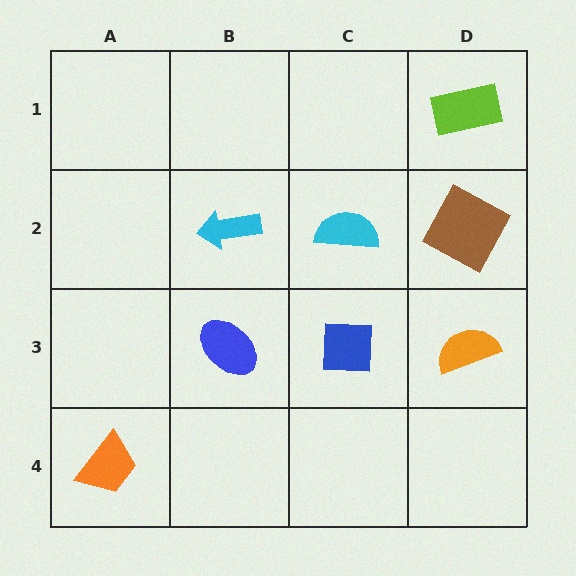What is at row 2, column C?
A cyan semicircle.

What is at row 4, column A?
An orange trapezoid.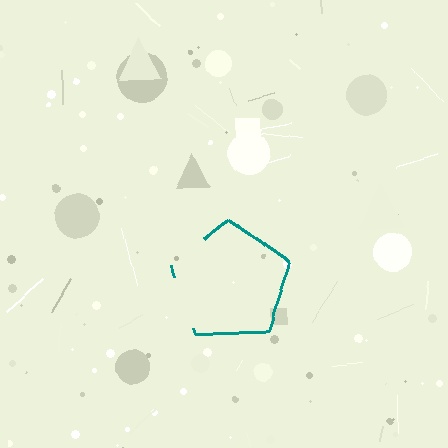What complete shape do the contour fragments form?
The contour fragments form a pentagon.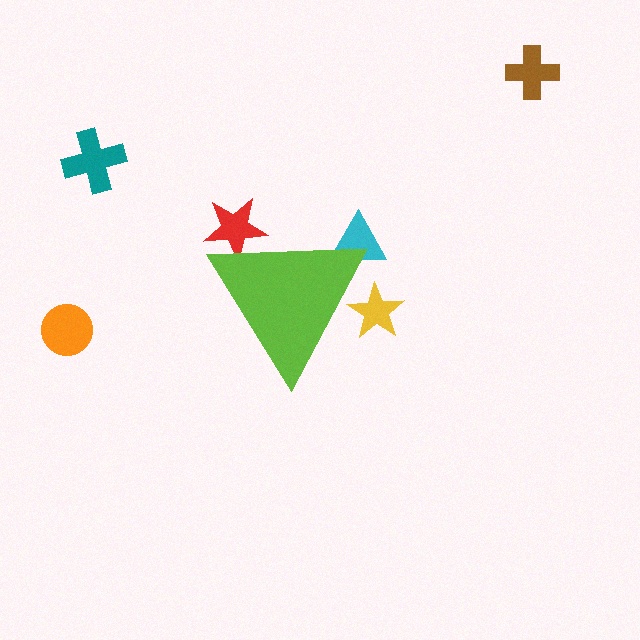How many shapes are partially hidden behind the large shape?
3 shapes are partially hidden.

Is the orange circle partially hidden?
No, the orange circle is fully visible.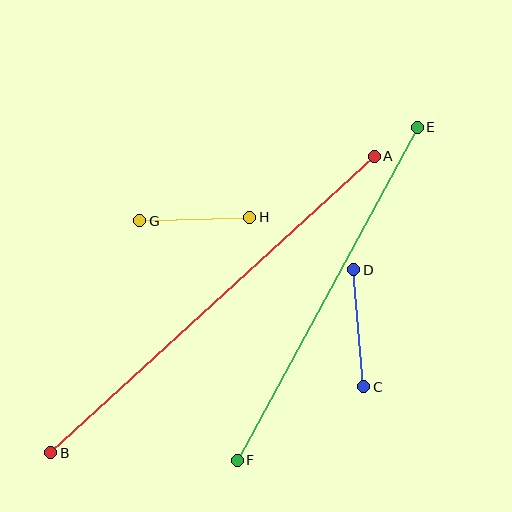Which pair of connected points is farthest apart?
Points A and B are farthest apart.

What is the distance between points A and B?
The distance is approximately 439 pixels.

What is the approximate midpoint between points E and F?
The midpoint is at approximately (327, 294) pixels.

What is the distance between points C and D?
The distance is approximately 118 pixels.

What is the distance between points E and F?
The distance is approximately 378 pixels.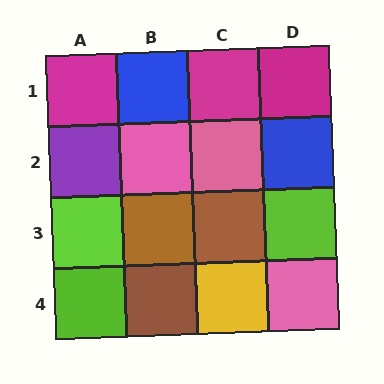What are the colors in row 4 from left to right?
Lime, brown, yellow, pink.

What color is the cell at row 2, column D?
Blue.